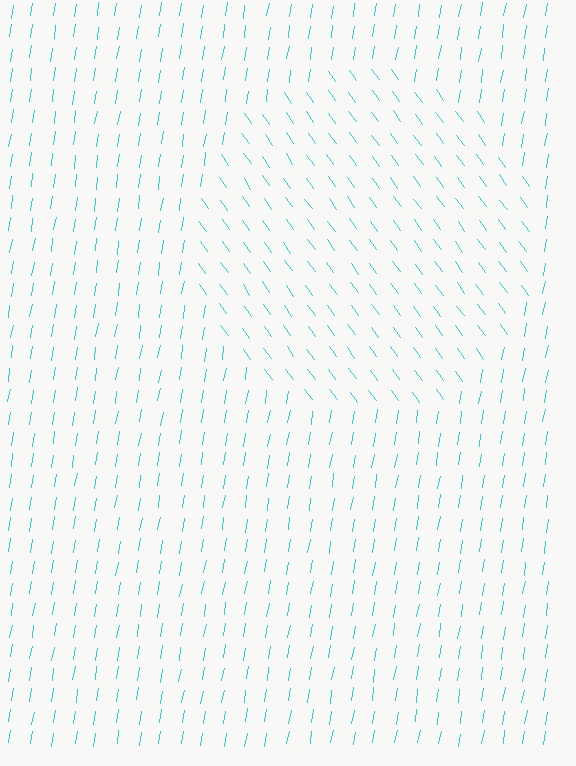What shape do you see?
I see a circle.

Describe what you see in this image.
The image is filled with small cyan line segments. A circle region in the image has lines oriented differently from the surrounding lines, creating a visible texture boundary.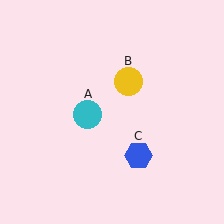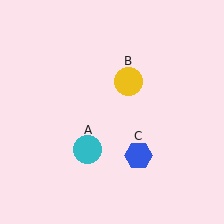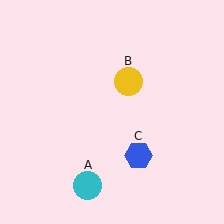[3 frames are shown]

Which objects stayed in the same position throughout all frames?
Yellow circle (object B) and blue hexagon (object C) remained stationary.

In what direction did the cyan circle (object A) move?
The cyan circle (object A) moved down.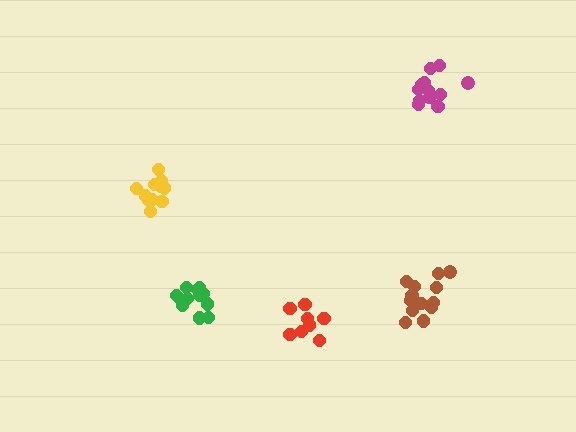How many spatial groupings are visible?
There are 5 spatial groupings.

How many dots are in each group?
Group 1: 12 dots, Group 2: 12 dots, Group 3: 12 dots, Group 4: 8 dots, Group 5: 14 dots (58 total).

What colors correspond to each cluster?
The clusters are colored: yellow, green, magenta, red, brown.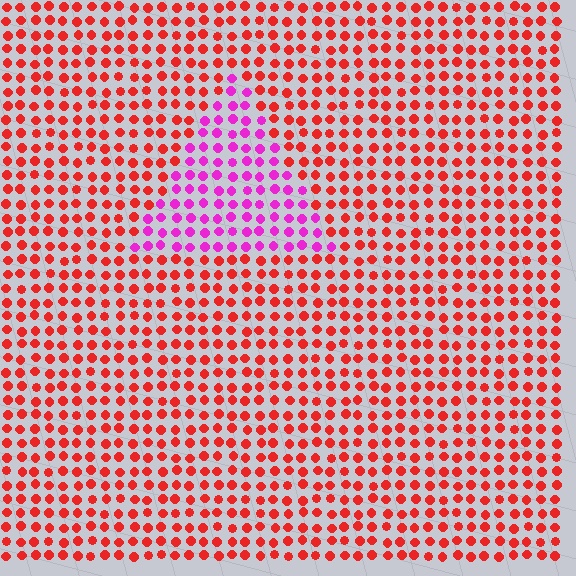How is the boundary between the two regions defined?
The boundary is defined purely by a slight shift in hue (about 54 degrees). Spacing, size, and orientation are identical on both sides.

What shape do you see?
I see a triangle.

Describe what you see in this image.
The image is filled with small red elements in a uniform arrangement. A triangle-shaped region is visible where the elements are tinted to a slightly different hue, forming a subtle color boundary.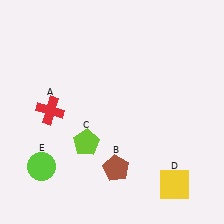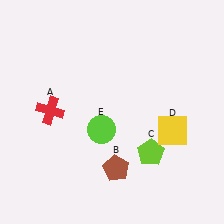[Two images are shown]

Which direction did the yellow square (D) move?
The yellow square (D) moved up.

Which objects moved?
The objects that moved are: the lime pentagon (C), the yellow square (D), the lime circle (E).